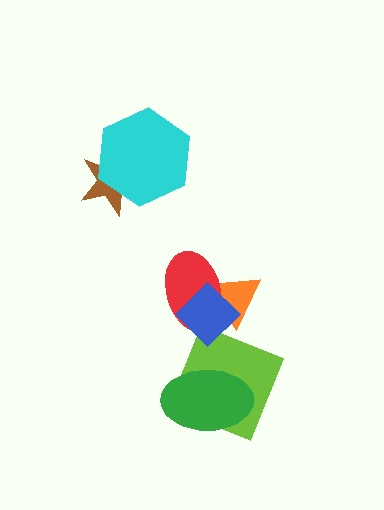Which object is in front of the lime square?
The green ellipse is in front of the lime square.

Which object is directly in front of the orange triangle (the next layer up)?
The red ellipse is directly in front of the orange triangle.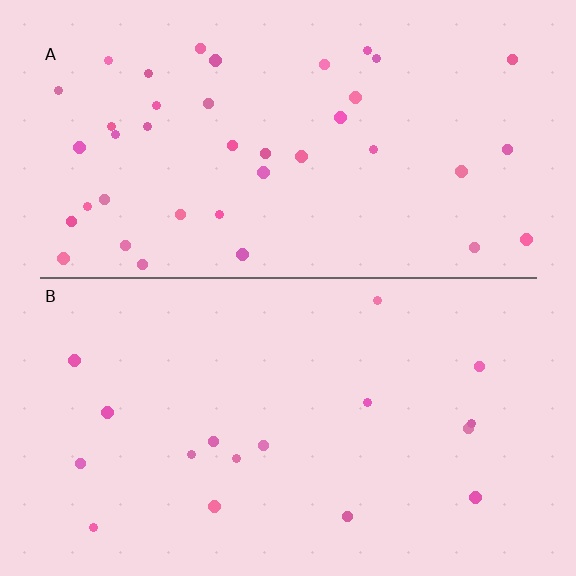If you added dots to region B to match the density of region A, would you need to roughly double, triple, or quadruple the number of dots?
Approximately double.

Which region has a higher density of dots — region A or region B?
A (the top).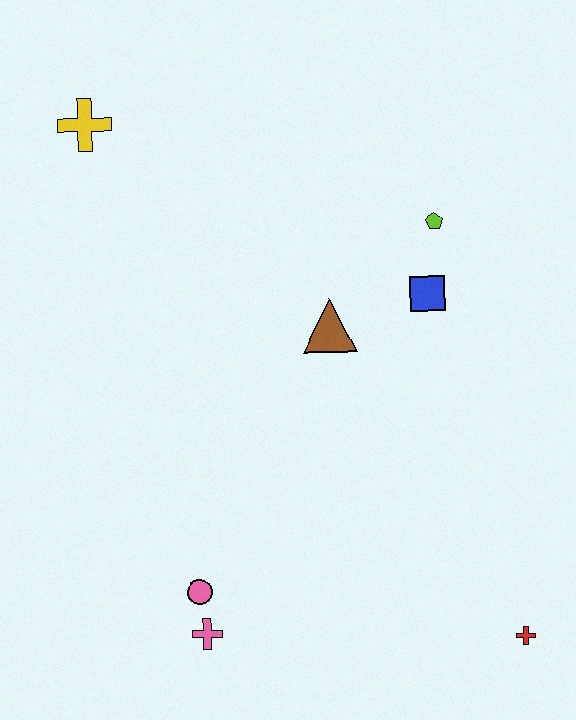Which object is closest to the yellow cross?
The brown triangle is closest to the yellow cross.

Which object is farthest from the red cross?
The yellow cross is farthest from the red cross.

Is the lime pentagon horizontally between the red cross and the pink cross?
Yes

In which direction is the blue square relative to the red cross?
The blue square is above the red cross.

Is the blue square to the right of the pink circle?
Yes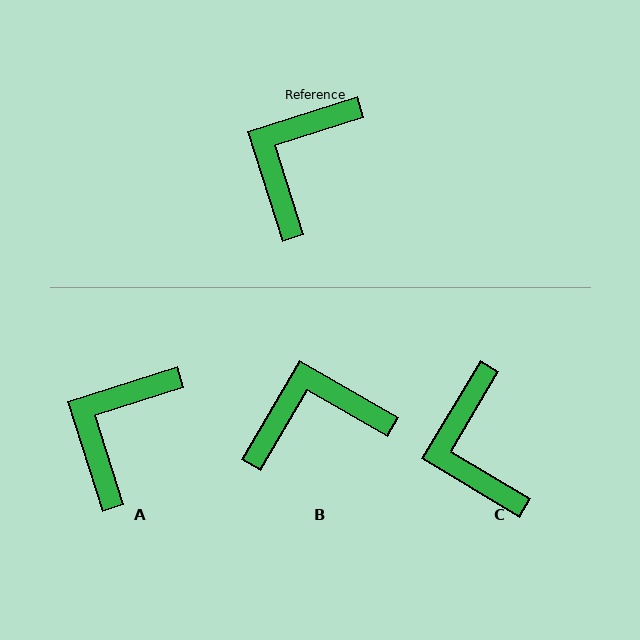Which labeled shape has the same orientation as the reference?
A.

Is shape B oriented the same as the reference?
No, it is off by about 48 degrees.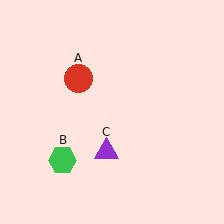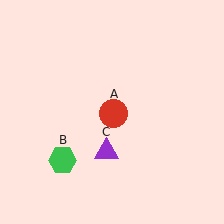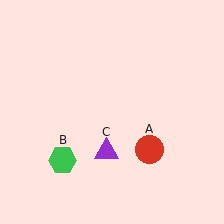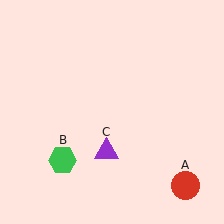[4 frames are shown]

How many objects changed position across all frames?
1 object changed position: red circle (object A).